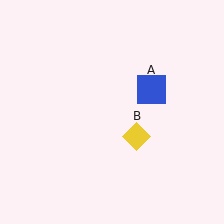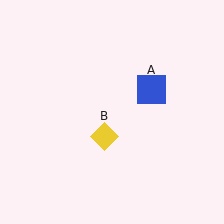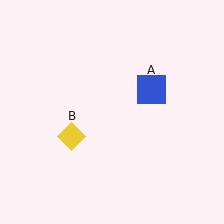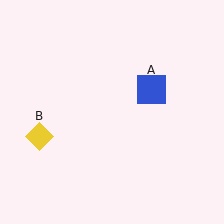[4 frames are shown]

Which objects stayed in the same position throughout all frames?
Blue square (object A) remained stationary.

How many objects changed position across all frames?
1 object changed position: yellow diamond (object B).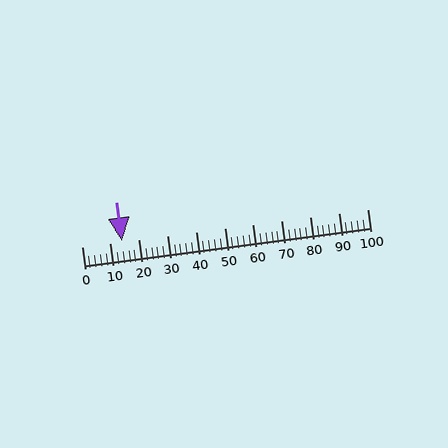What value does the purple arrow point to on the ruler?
The purple arrow points to approximately 14.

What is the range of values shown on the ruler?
The ruler shows values from 0 to 100.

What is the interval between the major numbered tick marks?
The major tick marks are spaced 10 units apart.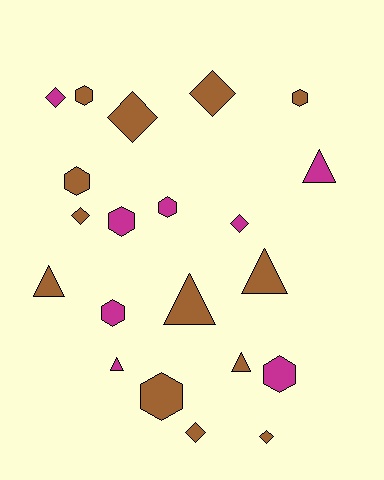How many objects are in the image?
There are 21 objects.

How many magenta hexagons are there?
There are 4 magenta hexagons.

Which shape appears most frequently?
Hexagon, with 8 objects.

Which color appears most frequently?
Brown, with 13 objects.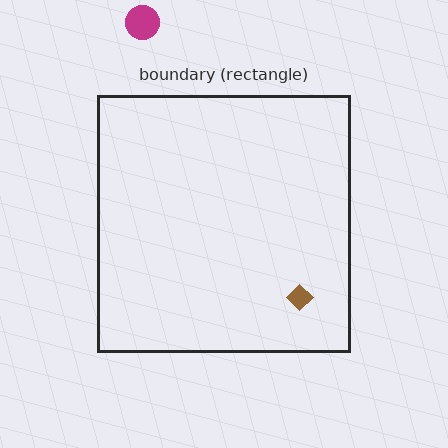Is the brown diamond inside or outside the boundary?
Inside.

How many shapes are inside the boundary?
1 inside, 1 outside.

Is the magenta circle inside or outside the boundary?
Outside.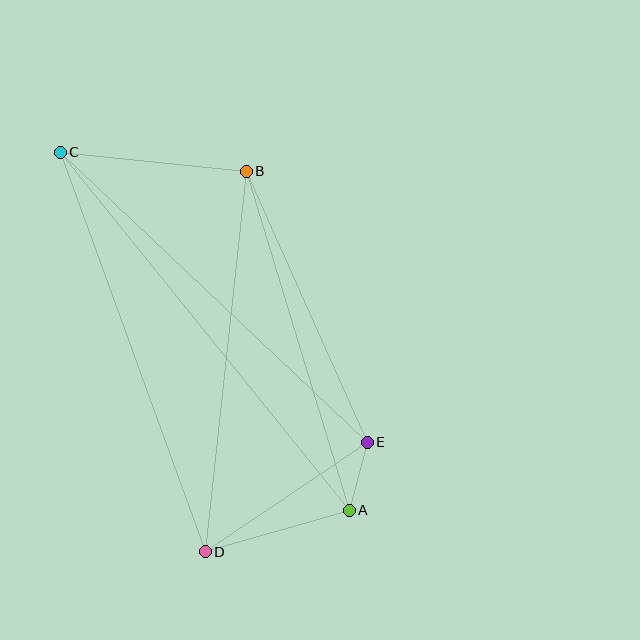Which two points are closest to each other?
Points A and E are closest to each other.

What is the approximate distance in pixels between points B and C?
The distance between B and C is approximately 187 pixels.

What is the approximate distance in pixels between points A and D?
The distance between A and D is approximately 150 pixels.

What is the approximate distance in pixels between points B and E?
The distance between B and E is approximately 297 pixels.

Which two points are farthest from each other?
Points A and C are farthest from each other.